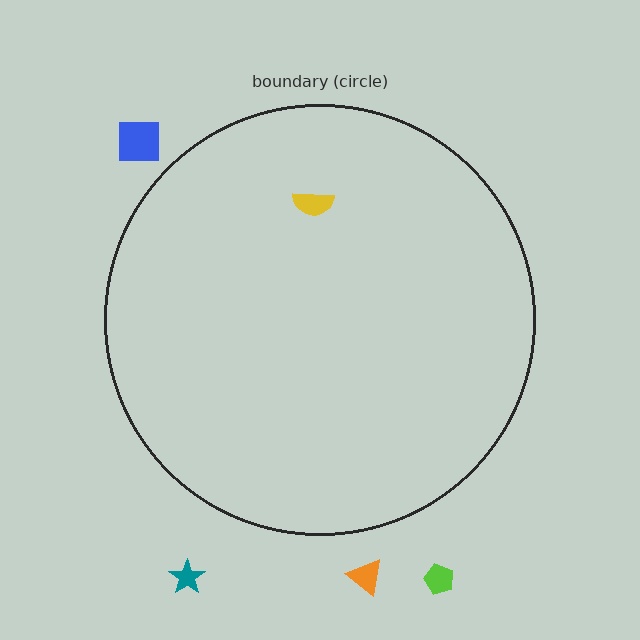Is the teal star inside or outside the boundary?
Outside.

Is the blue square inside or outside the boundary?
Outside.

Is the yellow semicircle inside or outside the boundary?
Inside.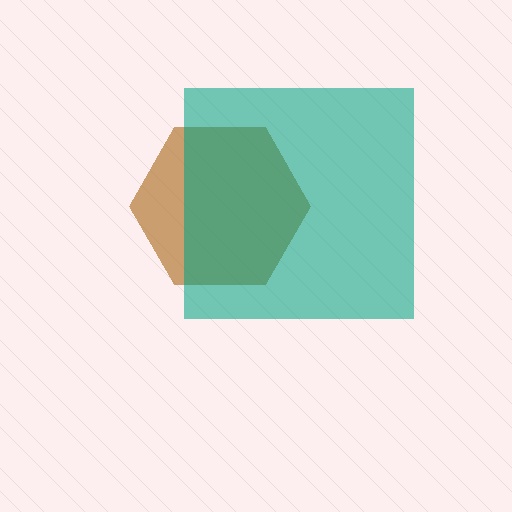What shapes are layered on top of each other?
The layered shapes are: a brown hexagon, a teal square.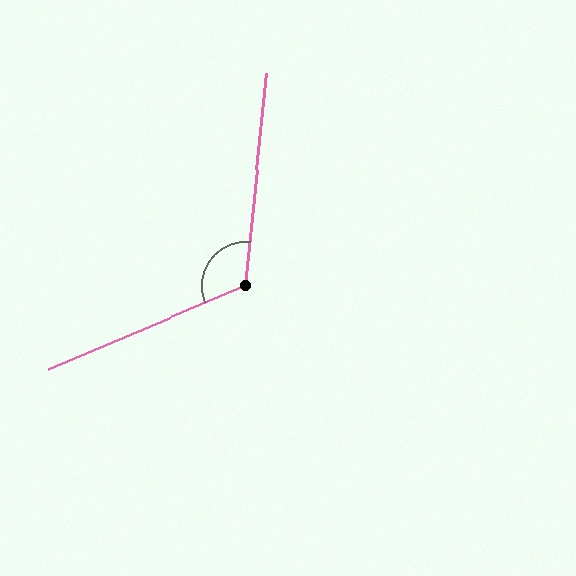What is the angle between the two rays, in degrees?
Approximately 119 degrees.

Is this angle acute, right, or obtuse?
It is obtuse.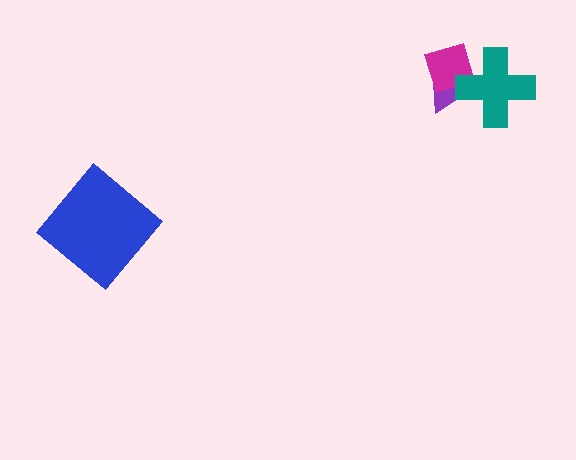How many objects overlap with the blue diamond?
0 objects overlap with the blue diamond.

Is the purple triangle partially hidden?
Yes, it is partially covered by another shape.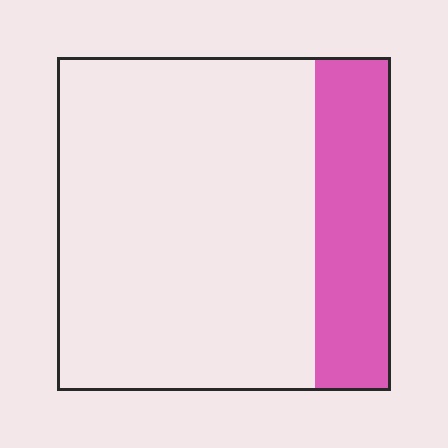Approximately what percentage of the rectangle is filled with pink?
Approximately 25%.